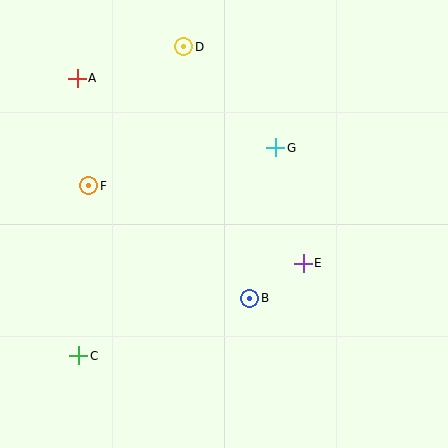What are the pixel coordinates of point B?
Point B is at (250, 298).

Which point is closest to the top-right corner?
Point G is closest to the top-right corner.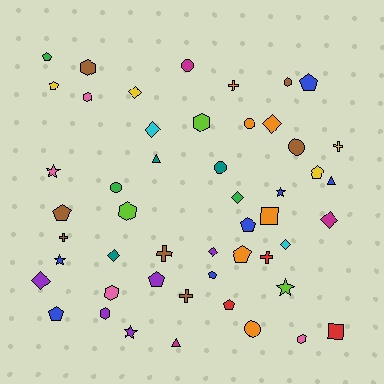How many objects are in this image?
There are 50 objects.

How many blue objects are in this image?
There are 7 blue objects.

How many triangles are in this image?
There are 3 triangles.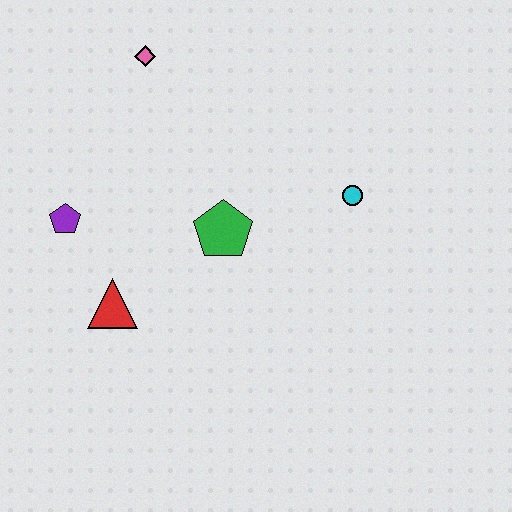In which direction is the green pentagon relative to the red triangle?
The green pentagon is to the right of the red triangle.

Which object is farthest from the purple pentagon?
The cyan circle is farthest from the purple pentagon.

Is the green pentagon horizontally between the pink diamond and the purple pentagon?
No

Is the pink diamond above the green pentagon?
Yes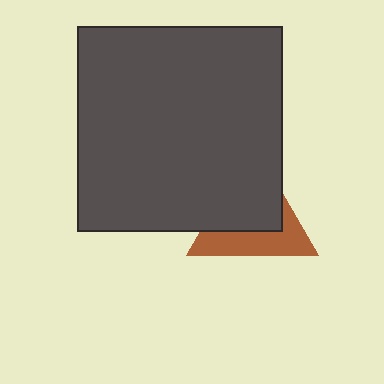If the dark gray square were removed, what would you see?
You would see the complete brown triangle.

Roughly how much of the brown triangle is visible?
A small part of it is visible (roughly 43%).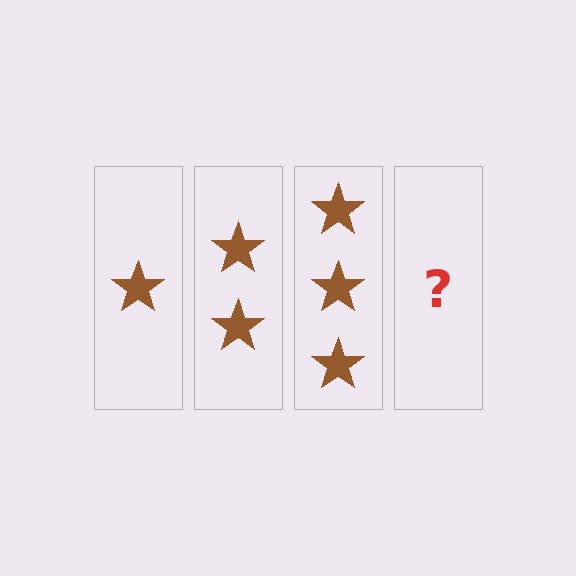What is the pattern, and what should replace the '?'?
The pattern is that each step adds one more star. The '?' should be 4 stars.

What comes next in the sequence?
The next element should be 4 stars.